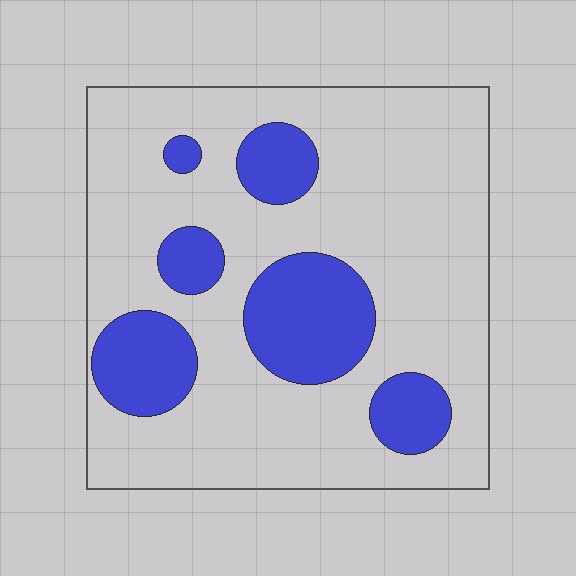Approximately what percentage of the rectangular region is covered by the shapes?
Approximately 25%.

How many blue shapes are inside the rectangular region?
6.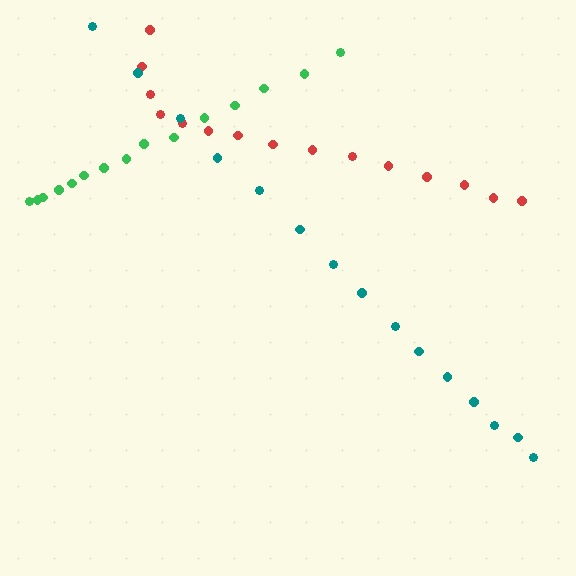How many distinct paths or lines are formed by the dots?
There are 3 distinct paths.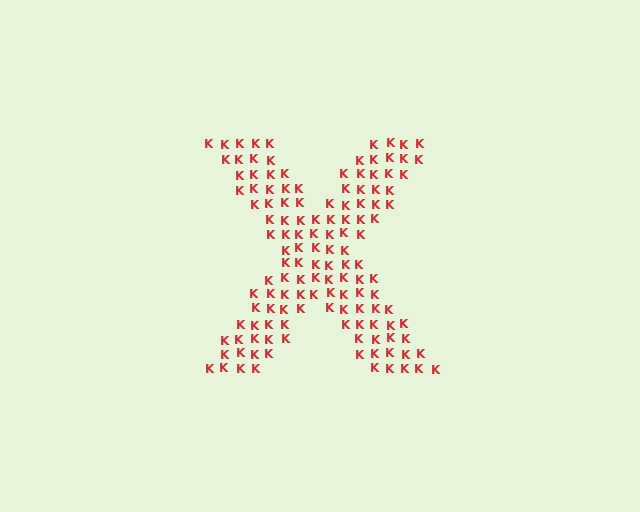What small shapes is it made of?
It is made of small letter K's.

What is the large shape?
The large shape is the letter X.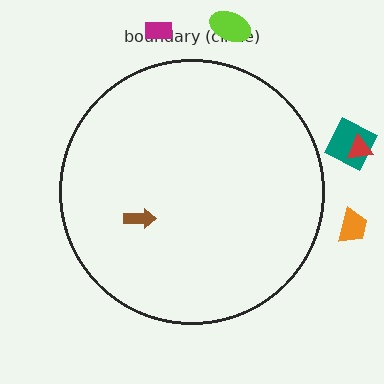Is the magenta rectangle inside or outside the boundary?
Outside.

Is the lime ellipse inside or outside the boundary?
Outside.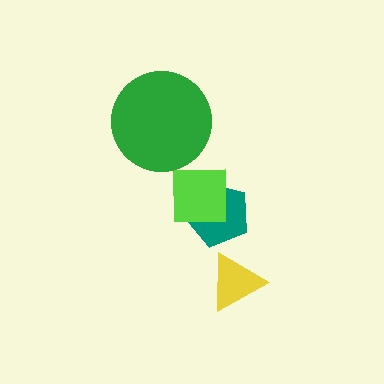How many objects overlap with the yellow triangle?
0 objects overlap with the yellow triangle.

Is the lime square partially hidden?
No, no other shape covers it.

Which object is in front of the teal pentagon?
The lime square is in front of the teal pentagon.